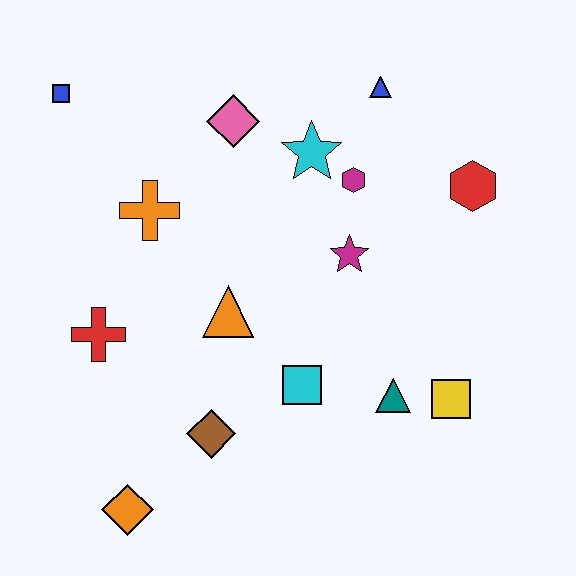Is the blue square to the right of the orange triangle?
No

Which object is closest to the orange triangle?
The cyan square is closest to the orange triangle.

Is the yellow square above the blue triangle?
No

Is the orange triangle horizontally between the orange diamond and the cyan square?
Yes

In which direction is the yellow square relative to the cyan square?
The yellow square is to the right of the cyan square.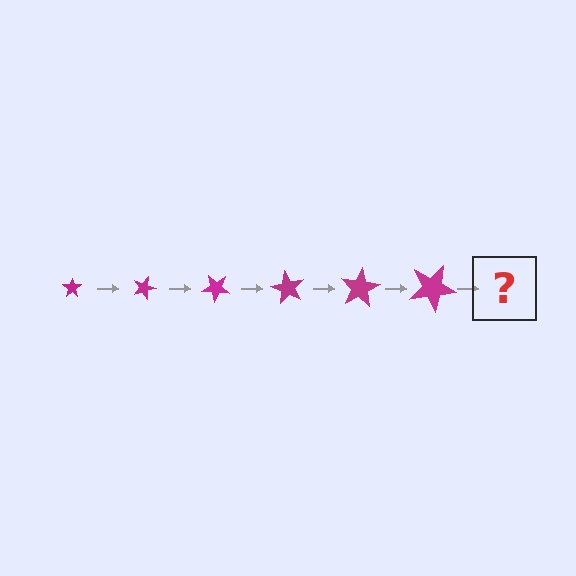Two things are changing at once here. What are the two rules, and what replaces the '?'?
The two rules are that the star grows larger each step and it rotates 20 degrees each step. The '?' should be a star, larger than the previous one and rotated 120 degrees from the start.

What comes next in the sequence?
The next element should be a star, larger than the previous one and rotated 120 degrees from the start.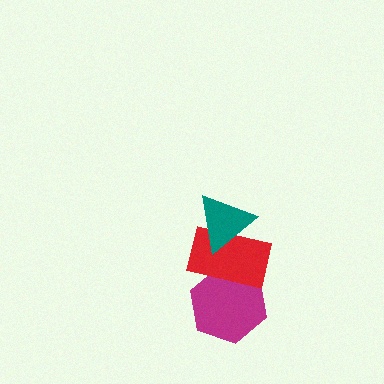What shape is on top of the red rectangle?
The teal triangle is on top of the red rectangle.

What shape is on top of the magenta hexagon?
The red rectangle is on top of the magenta hexagon.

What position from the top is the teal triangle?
The teal triangle is 1st from the top.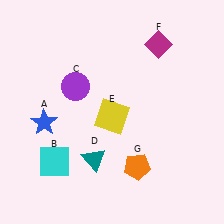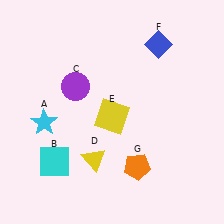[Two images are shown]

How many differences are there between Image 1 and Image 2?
There are 3 differences between the two images.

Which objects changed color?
A changed from blue to cyan. D changed from teal to yellow. F changed from magenta to blue.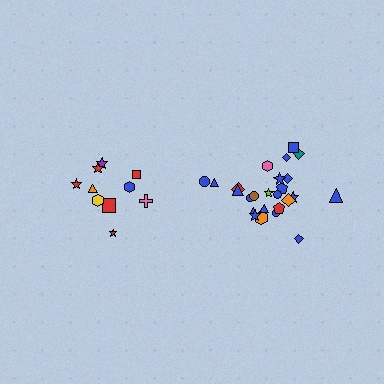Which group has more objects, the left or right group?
The right group.